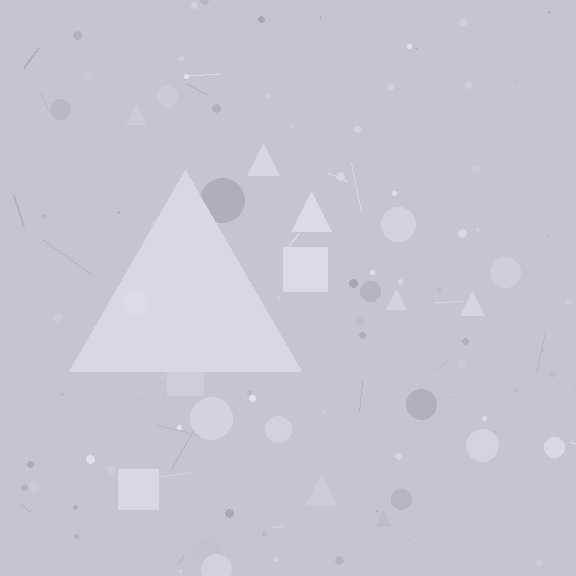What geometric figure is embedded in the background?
A triangle is embedded in the background.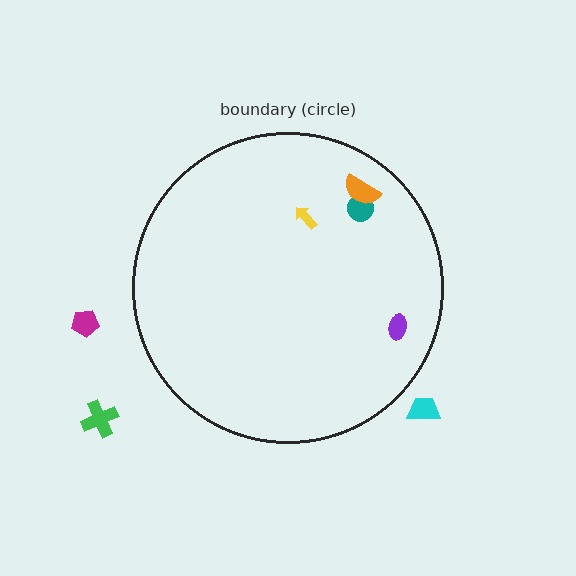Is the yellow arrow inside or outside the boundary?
Inside.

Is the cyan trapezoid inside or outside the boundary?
Outside.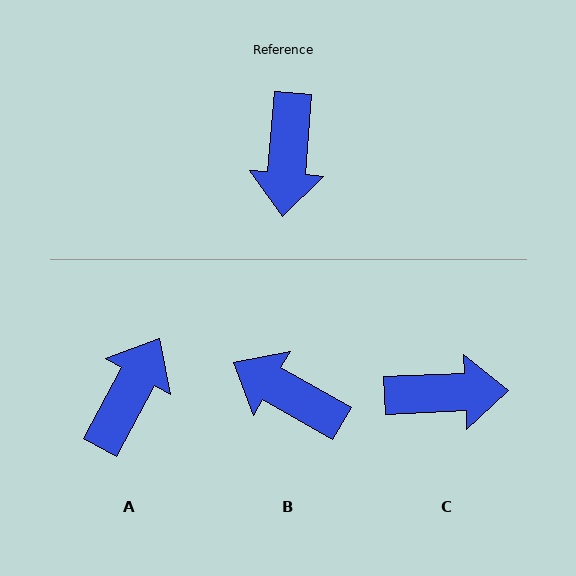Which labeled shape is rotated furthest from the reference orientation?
A, about 156 degrees away.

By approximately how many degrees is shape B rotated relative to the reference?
Approximately 115 degrees clockwise.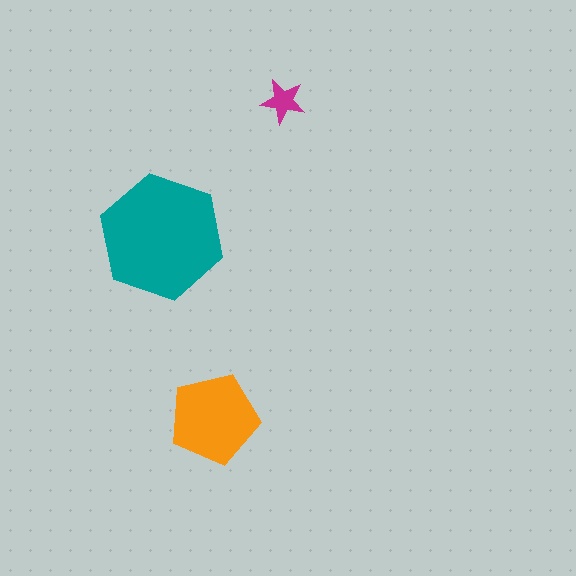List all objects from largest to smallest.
The teal hexagon, the orange pentagon, the magenta star.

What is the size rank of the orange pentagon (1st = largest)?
2nd.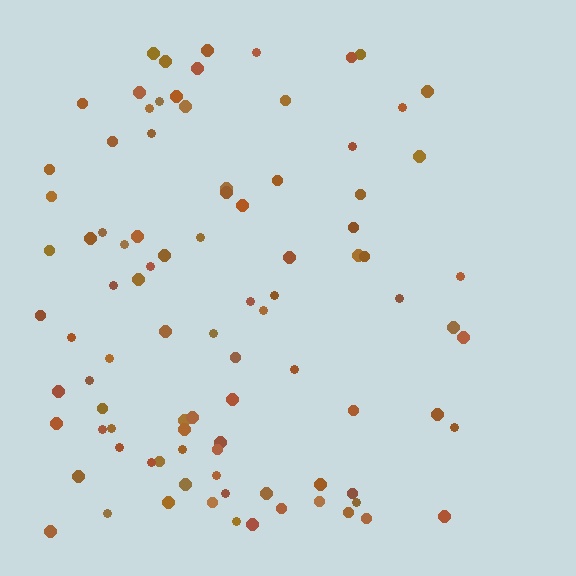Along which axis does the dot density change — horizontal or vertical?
Horizontal.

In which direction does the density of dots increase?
From right to left, with the left side densest.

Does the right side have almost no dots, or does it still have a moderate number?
Still a moderate number, just noticeably fewer than the left.